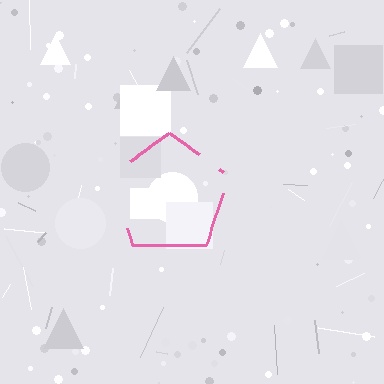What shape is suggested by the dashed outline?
The dashed outline suggests a pentagon.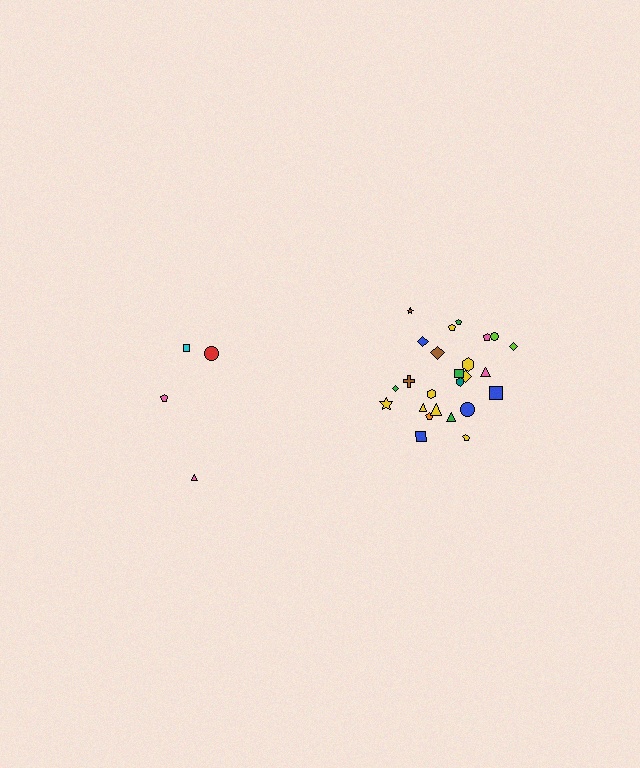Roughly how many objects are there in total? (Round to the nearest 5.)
Roughly 30 objects in total.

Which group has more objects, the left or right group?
The right group.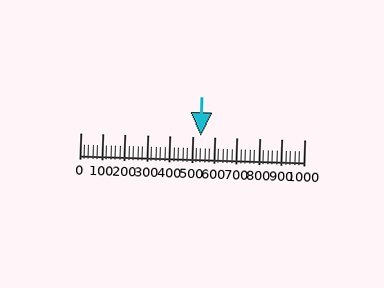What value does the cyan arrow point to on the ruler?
The cyan arrow points to approximately 540.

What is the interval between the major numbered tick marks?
The major tick marks are spaced 100 units apart.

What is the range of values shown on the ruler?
The ruler shows values from 0 to 1000.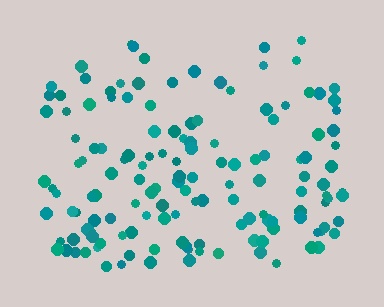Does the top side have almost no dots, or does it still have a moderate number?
Still a moderate number, just noticeably fewer than the bottom.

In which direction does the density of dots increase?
From top to bottom, with the bottom side densest.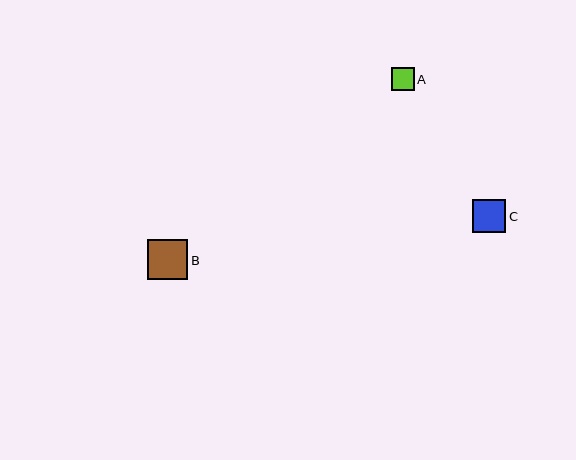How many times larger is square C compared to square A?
Square C is approximately 1.5 times the size of square A.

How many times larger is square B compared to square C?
Square B is approximately 1.2 times the size of square C.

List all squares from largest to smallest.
From largest to smallest: B, C, A.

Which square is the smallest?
Square A is the smallest with a size of approximately 22 pixels.